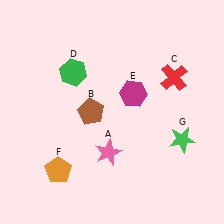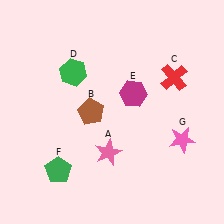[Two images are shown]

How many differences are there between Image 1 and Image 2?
There are 2 differences between the two images.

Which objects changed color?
F changed from orange to green. G changed from green to pink.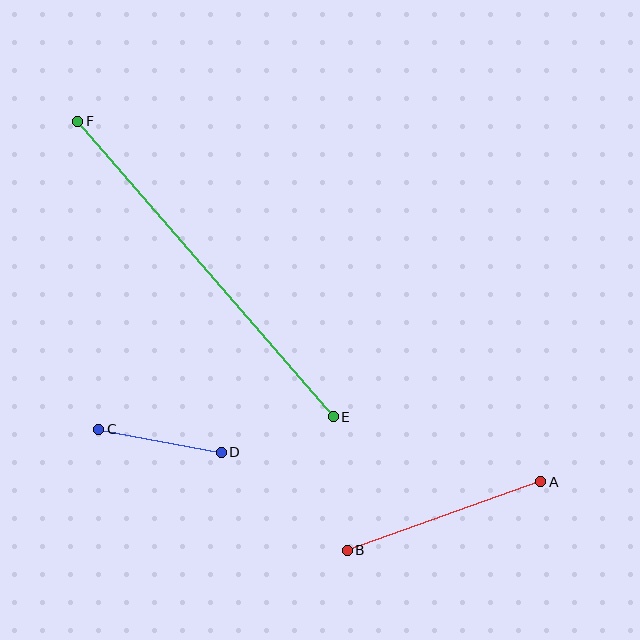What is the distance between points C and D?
The distance is approximately 125 pixels.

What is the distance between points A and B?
The distance is approximately 205 pixels.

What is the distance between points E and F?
The distance is approximately 391 pixels.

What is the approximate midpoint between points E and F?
The midpoint is at approximately (205, 269) pixels.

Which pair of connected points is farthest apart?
Points E and F are farthest apart.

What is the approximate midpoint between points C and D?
The midpoint is at approximately (160, 441) pixels.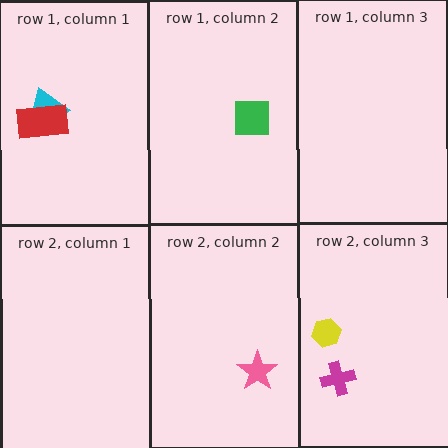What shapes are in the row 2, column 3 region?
The magenta cross, the yellow hexagon.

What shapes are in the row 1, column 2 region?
The green square.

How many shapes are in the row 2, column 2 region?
1.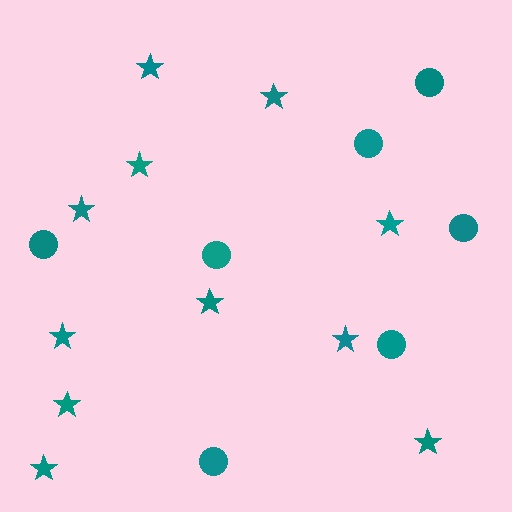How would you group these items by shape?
There are 2 groups: one group of circles (7) and one group of stars (11).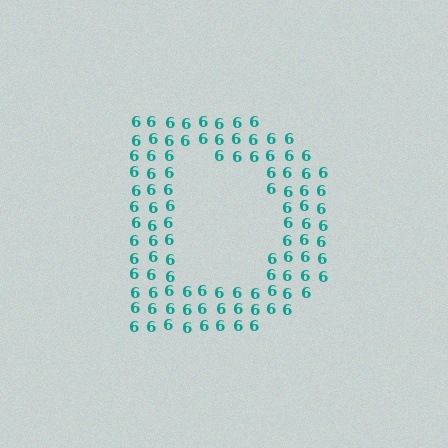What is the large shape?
The large shape is the letter D.